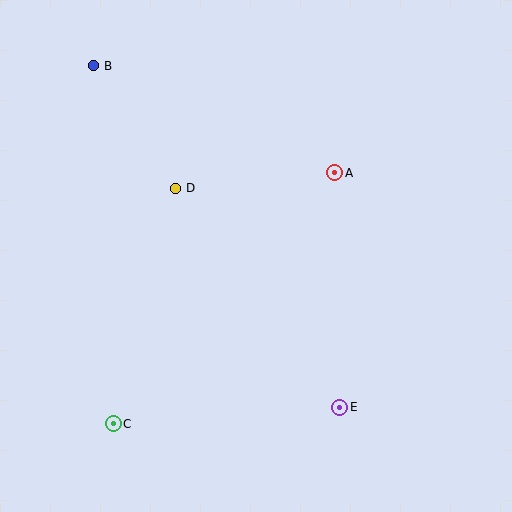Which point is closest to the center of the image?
Point D at (176, 188) is closest to the center.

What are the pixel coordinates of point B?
Point B is at (94, 66).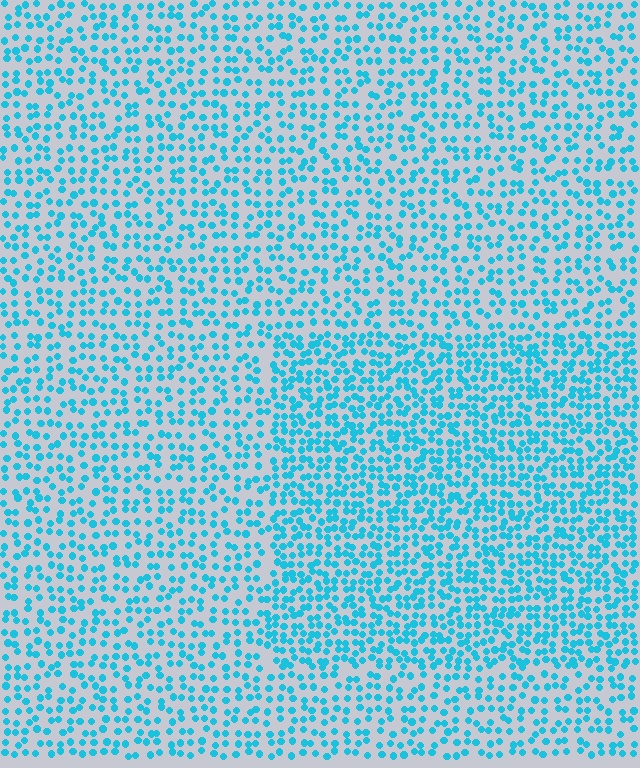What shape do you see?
I see a rectangle.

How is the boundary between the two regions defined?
The boundary is defined by a change in element density (approximately 1.6x ratio). All elements are the same color, size, and shape.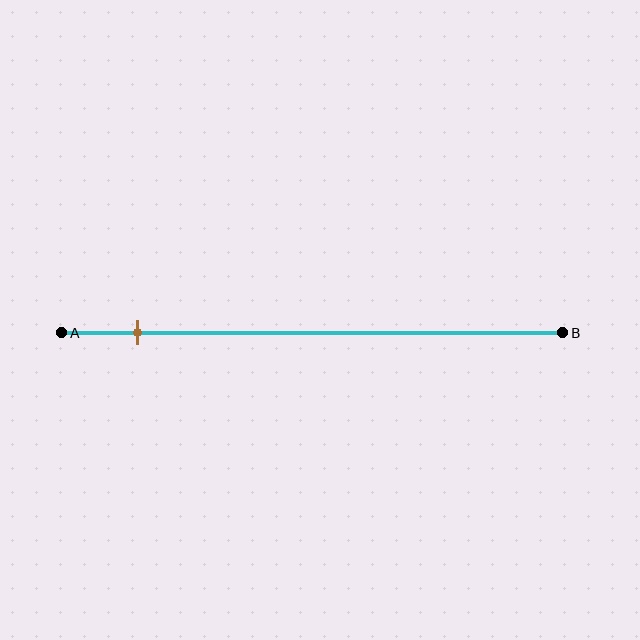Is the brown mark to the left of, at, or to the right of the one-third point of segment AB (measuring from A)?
The brown mark is to the left of the one-third point of segment AB.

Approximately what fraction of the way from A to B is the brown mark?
The brown mark is approximately 15% of the way from A to B.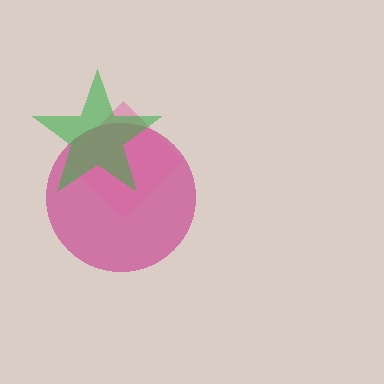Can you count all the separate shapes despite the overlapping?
Yes, there are 3 separate shapes.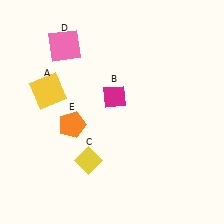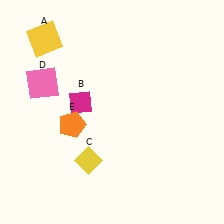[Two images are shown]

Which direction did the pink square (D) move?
The pink square (D) moved down.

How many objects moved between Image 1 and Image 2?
3 objects moved between the two images.